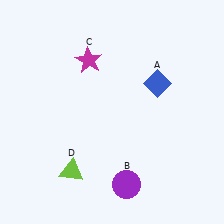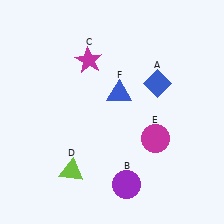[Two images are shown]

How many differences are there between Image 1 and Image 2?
There are 2 differences between the two images.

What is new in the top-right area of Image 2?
A blue triangle (F) was added in the top-right area of Image 2.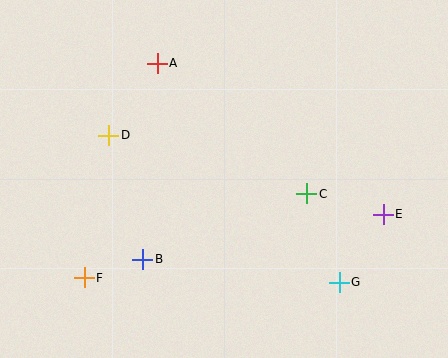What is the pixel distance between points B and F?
The distance between B and F is 61 pixels.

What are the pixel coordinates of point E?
Point E is at (383, 214).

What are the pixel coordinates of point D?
Point D is at (109, 135).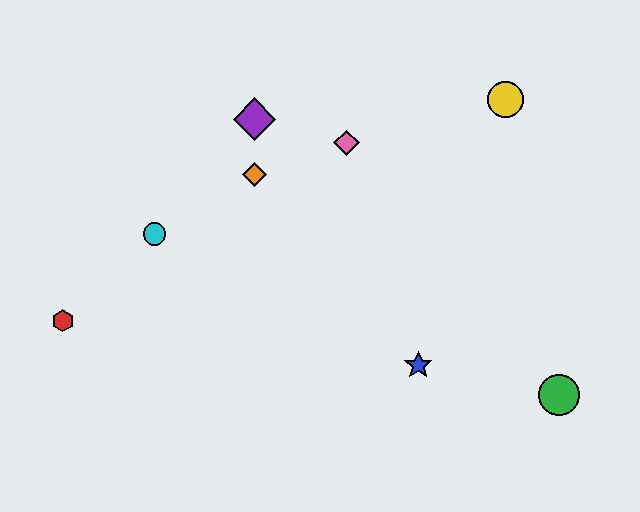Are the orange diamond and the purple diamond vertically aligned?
Yes, both are at x≈254.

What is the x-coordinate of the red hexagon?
The red hexagon is at x≈63.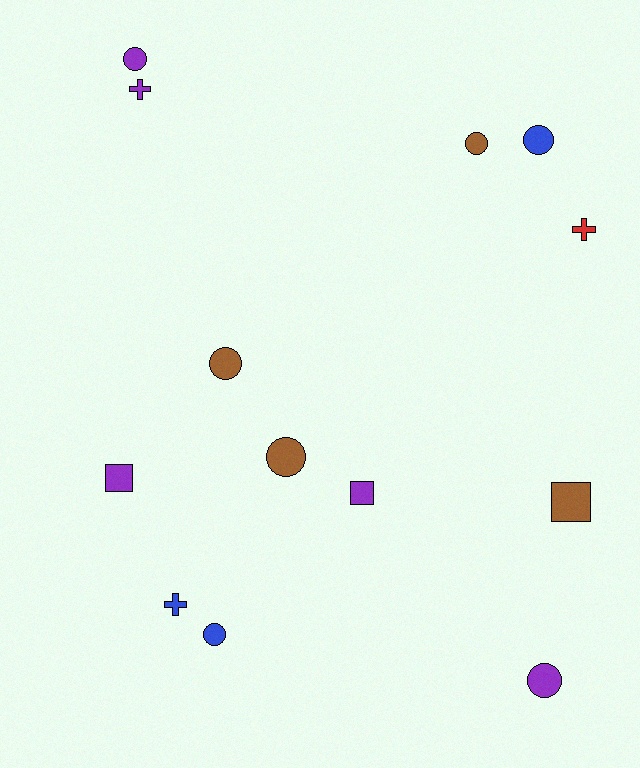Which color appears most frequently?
Purple, with 5 objects.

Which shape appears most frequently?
Circle, with 7 objects.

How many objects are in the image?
There are 13 objects.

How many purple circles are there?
There are 2 purple circles.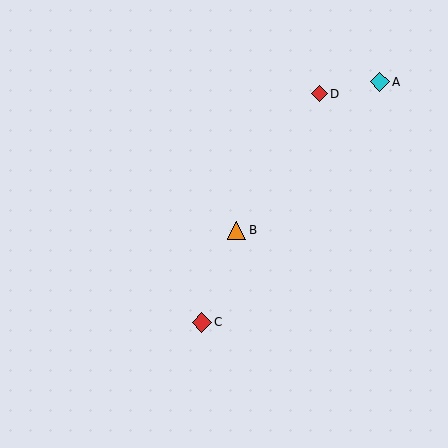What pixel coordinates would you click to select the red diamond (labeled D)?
Click at (319, 94) to select the red diamond D.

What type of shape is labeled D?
Shape D is a red diamond.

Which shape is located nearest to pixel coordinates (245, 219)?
The orange triangle (labeled B) at (236, 230) is nearest to that location.